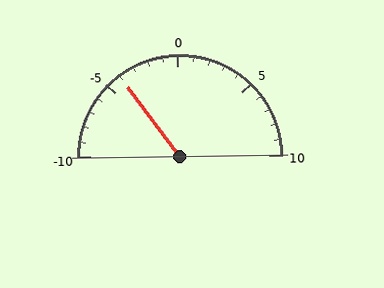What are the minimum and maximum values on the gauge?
The gauge ranges from -10 to 10.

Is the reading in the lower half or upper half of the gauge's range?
The reading is in the lower half of the range (-10 to 10).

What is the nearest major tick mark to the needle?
The nearest major tick mark is -5.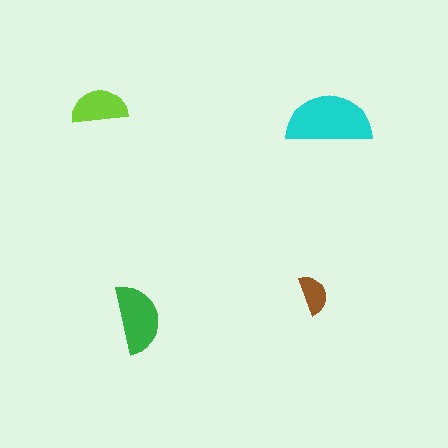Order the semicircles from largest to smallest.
the cyan one, the green one, the lime one, the brown one.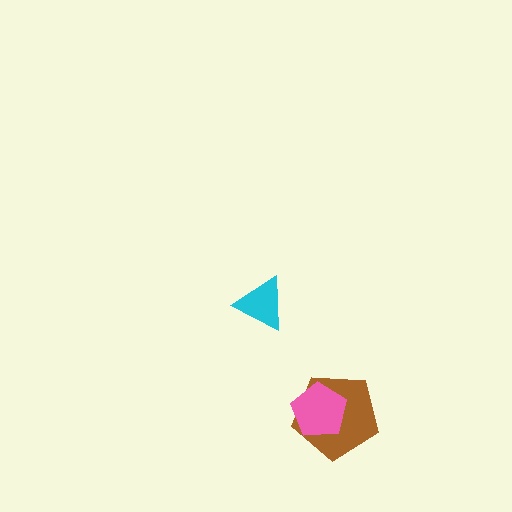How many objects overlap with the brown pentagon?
1 object overlaps with the brown pentagon.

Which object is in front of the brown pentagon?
The pink pentagon is in front of the brown pentagon.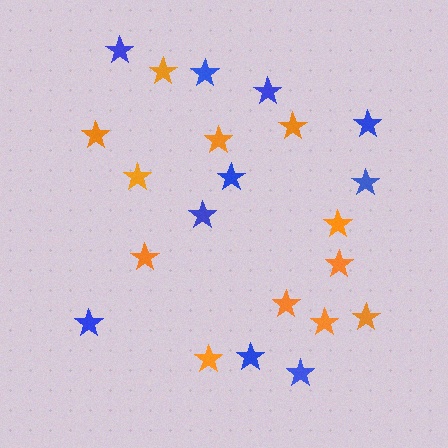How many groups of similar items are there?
There are 2 groups: one group of blue stars (10) and one group of orange stars (12).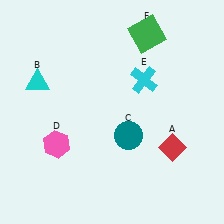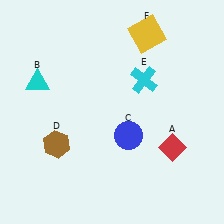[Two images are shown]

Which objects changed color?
C changed from teal to blue. D changed from pink to brown. F changed from green to yellow.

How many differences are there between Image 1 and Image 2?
There are 3 differences between the two images.